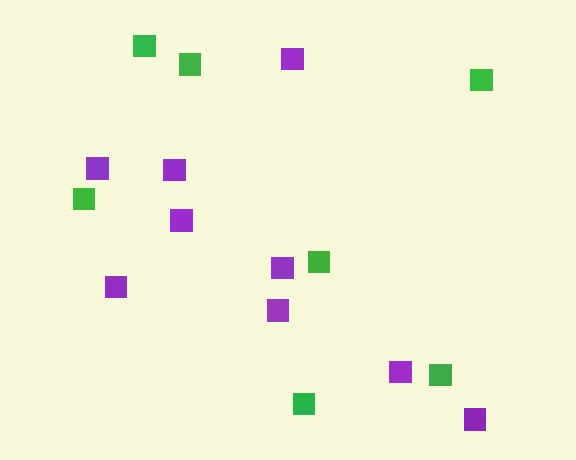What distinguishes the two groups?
There are 2 groups: one group of green squares (7) and one group of purple squares (9).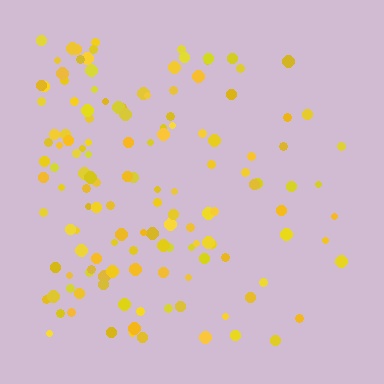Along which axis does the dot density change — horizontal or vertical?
Horizontal.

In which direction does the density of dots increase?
From right to left, with the left side densest.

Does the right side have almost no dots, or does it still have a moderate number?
Still a moderate number, just noticeably fewer than the left.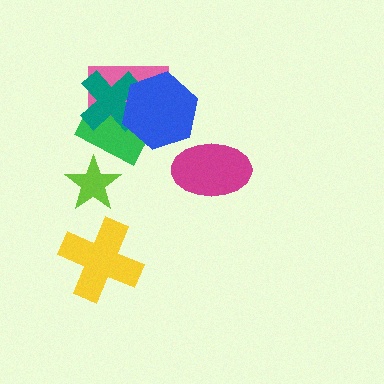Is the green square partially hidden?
Yes, it is partially covered by another shape.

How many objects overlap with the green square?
3 objects overlap with the green square.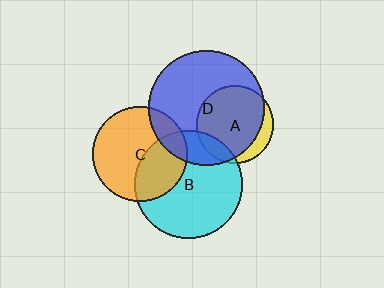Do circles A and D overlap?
Yes.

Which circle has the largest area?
Circle D (blue).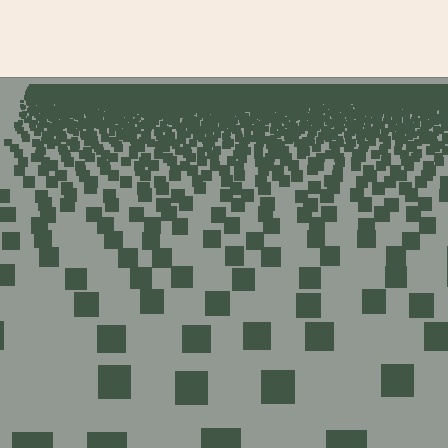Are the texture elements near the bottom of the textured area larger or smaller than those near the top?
Larger. Near the bottom, elements are closer to the viewer and appear at a bigger on-screen size.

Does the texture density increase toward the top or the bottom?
Density increases toward the top.